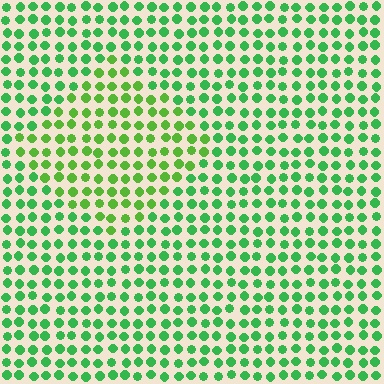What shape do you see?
I see a diamond.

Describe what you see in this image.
The image is filled with small green elements in a uniform arrangement. A diamond-shaped region is visible where the elements are tinted to a slightly different hue, forming a subtle color boundary.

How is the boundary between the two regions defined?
The boundary is defined purely by a slight shift in hue (about 26 degrees). Spacing, size, and orientation are identical on both sides.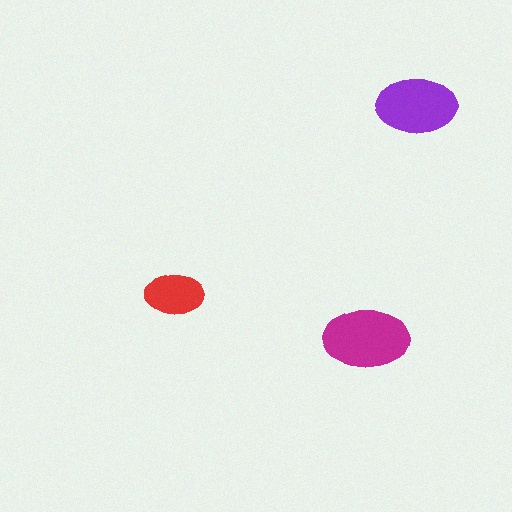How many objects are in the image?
There are 3 objects in the image.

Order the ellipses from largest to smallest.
the magenta one, the purple one, the red one.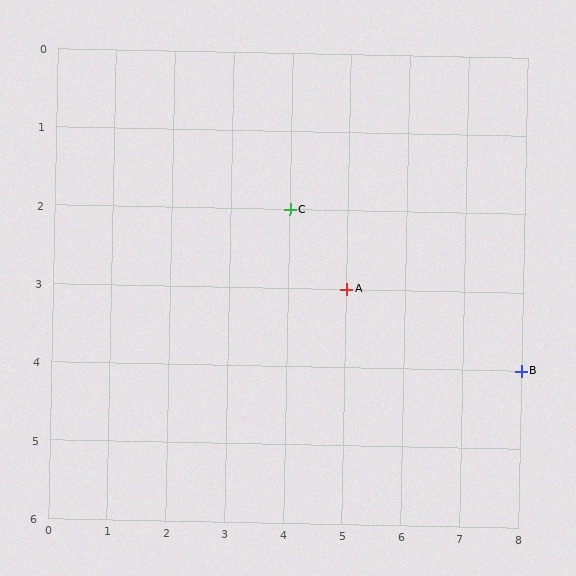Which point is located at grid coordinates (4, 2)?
Point C is at (4, 2).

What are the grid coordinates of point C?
Point C is at grid coordinates (4, 2).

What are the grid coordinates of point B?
Point B is at grid coordinates (8, 4).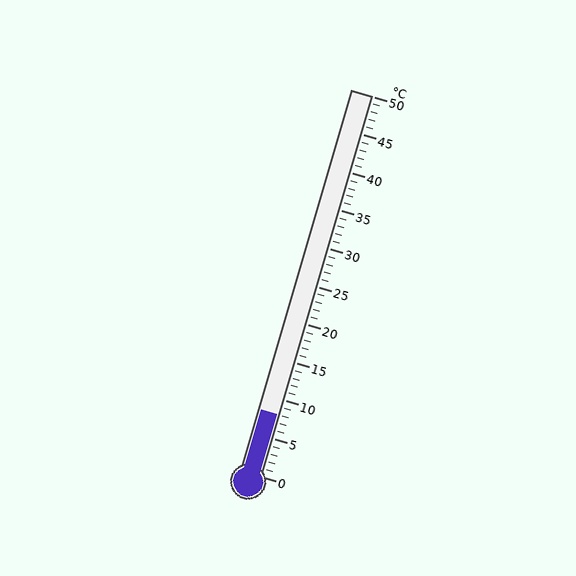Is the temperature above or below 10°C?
The temperature is below 10°C.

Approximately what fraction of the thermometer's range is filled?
The thermometer is filled to approximately 15% of its range.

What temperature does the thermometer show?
The thermometer shows approximately 8°C.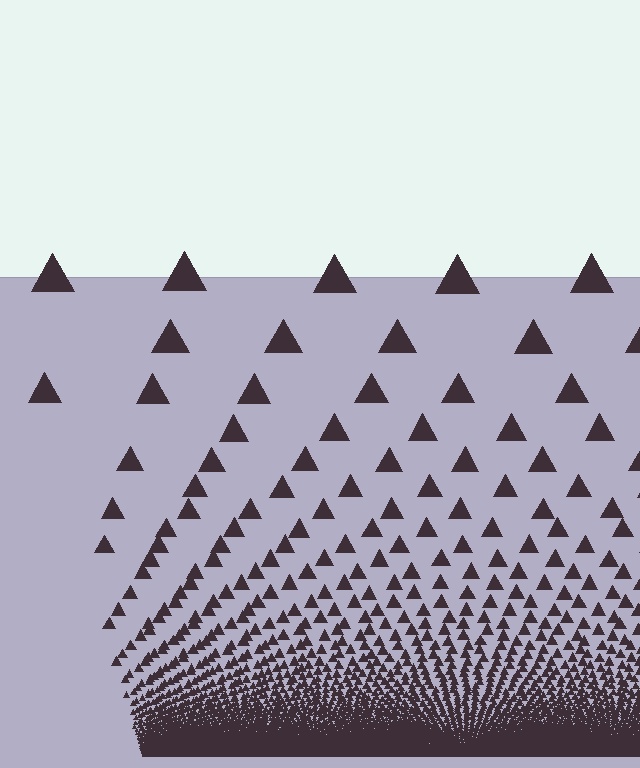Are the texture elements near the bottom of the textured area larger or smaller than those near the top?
Smaller. The gradient is inverted — elements near the bottom are smaller and denser.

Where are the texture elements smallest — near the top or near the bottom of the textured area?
Near the bottom.